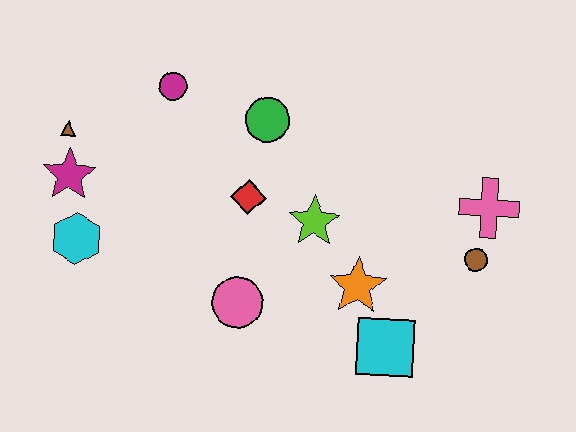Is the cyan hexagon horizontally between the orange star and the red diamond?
No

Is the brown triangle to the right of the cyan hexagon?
No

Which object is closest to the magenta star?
The brown triangle is closest to the magenta star.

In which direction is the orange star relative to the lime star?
The orange star is below the lime star.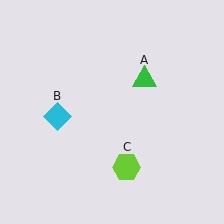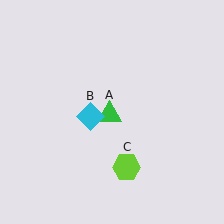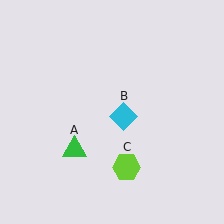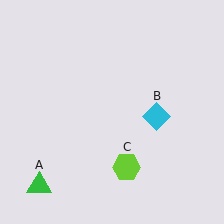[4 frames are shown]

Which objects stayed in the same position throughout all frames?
Lime hexagon (object C) remained stationary.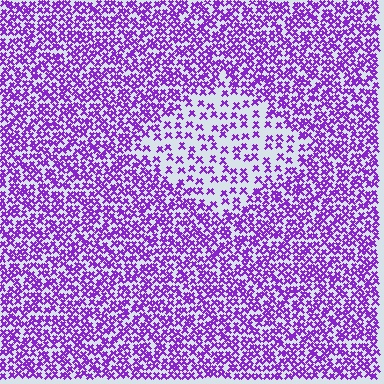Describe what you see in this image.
The image contains small purple elements arranged at two different densities. A diamond-shaped region is visible where the elements are less densely packed than the surrounding area.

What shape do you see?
I see a diamond.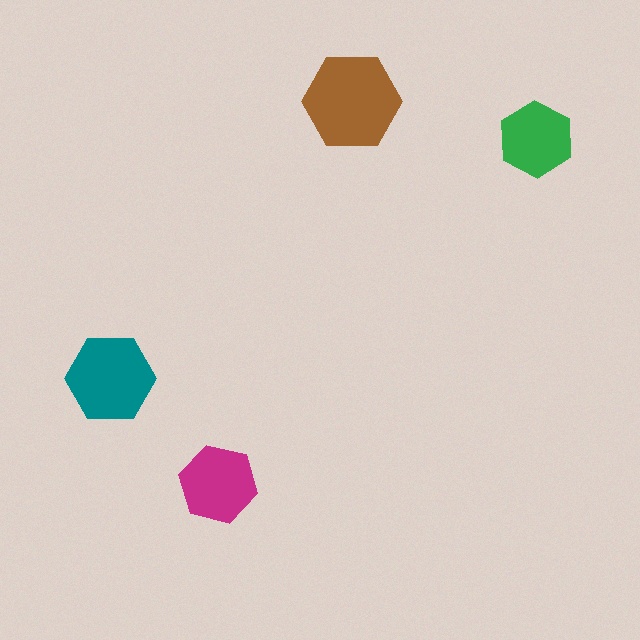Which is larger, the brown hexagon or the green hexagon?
The brown one.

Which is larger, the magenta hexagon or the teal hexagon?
The teal one.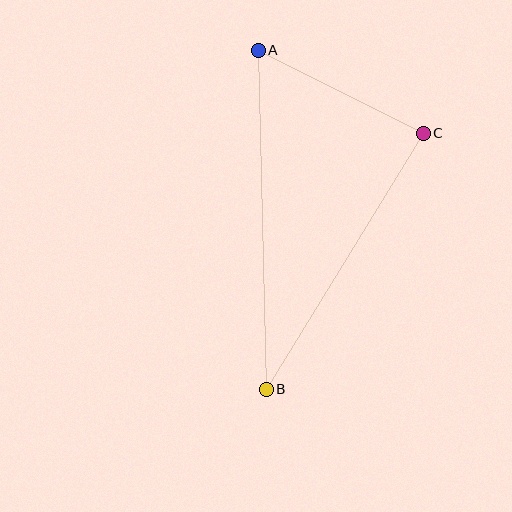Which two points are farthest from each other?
Points A and B are farthest from each other.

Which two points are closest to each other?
Points A and C are closest to each other.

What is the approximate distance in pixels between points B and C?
The distance between B and C is approximately 301 pixels.